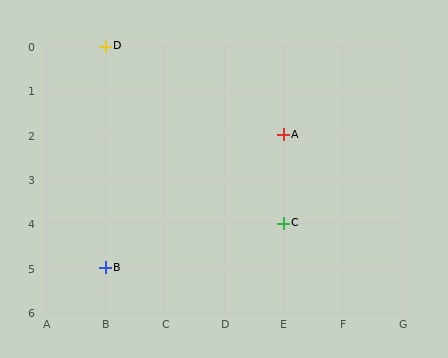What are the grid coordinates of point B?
Point B is at grid coordinates (B, 5).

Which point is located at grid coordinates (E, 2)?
Point A is at (E, 2).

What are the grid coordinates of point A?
Point A is at grid coordinates (E, 2).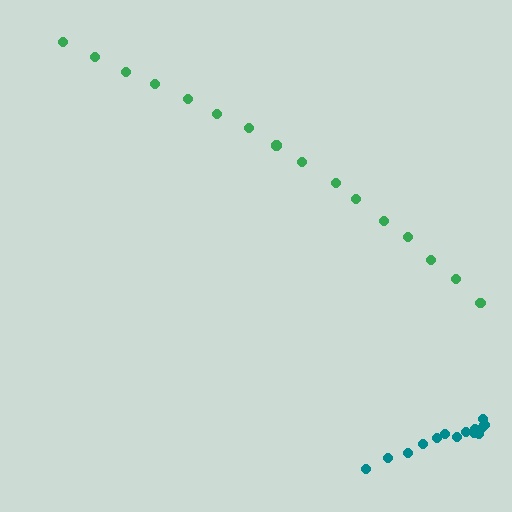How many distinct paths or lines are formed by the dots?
There are 2 distinct paths.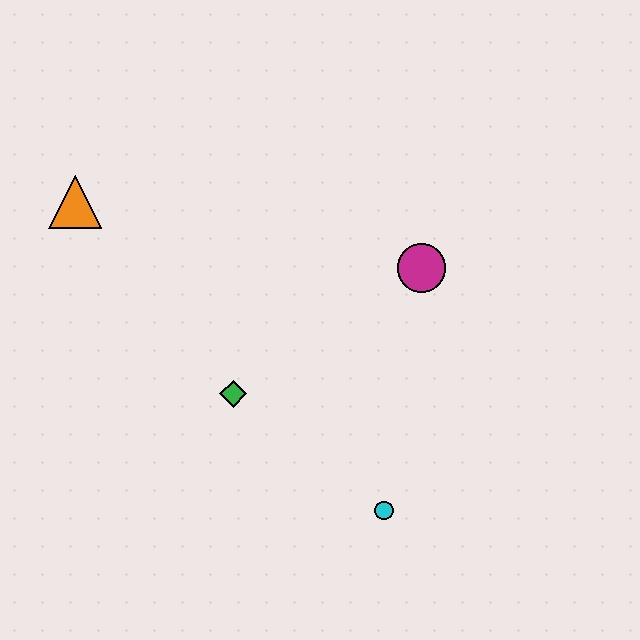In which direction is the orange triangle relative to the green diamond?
The orange triangle is above the green diamond.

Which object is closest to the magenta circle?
The green diamond is closest to the magenta circle.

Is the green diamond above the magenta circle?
No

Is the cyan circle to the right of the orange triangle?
Yes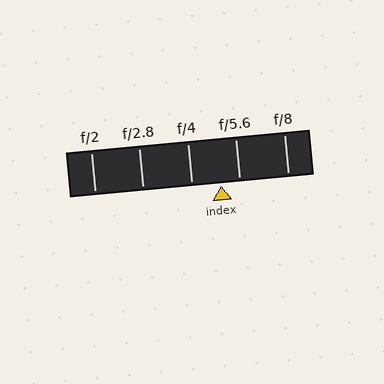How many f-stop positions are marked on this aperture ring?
There are 5 f-stop positions marked.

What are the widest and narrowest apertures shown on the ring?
The widest aperture shown is f/2 and the narrowest is f/8.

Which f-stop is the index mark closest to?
The index mark is closest to f/5.6.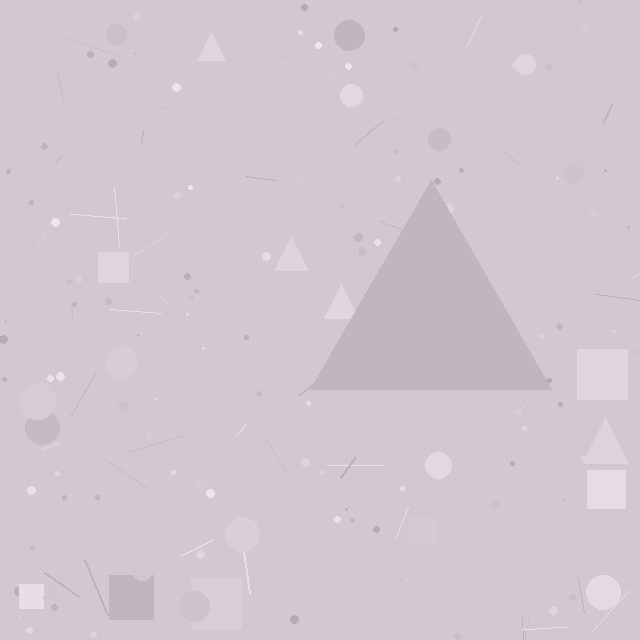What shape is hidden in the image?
A triangle is hidden in the image.